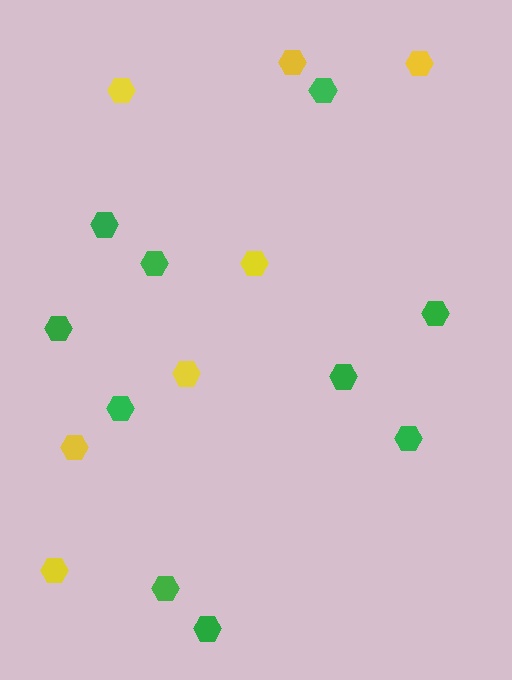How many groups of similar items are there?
There are 2 groups: one group of green hexagons (10) and one group of yellow hexagons (7).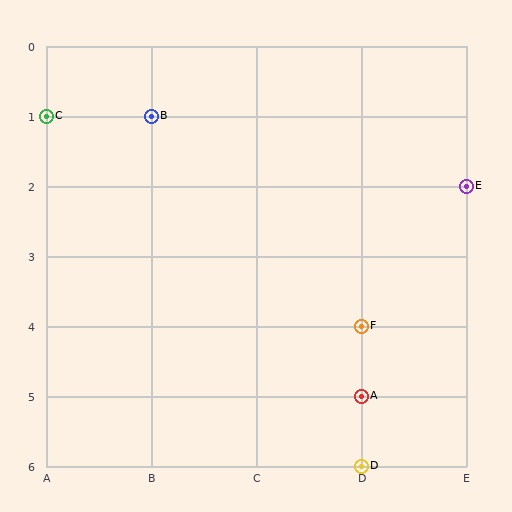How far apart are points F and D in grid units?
Points F and D are 2 rows apart.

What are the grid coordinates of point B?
Point B is at grid coordinates (B, 1).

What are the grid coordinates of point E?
Point E is at grid coordinates (E, 2).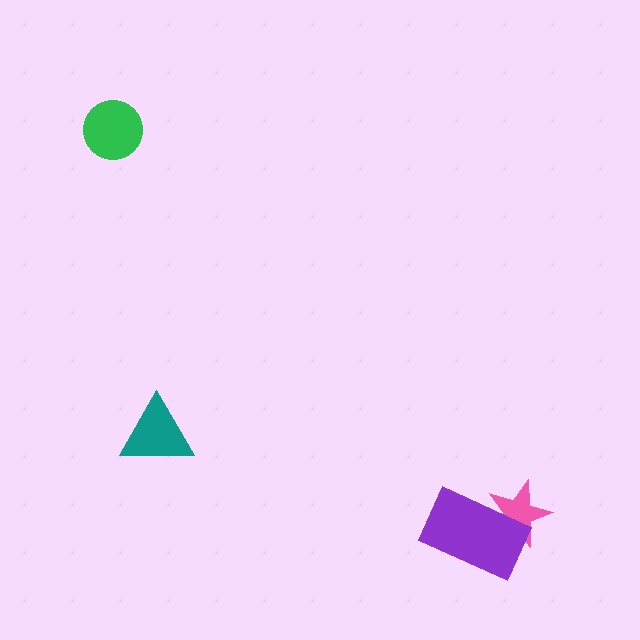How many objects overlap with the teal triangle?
0 objects overlap with the teal triangle.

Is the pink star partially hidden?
Yes, it is partially covered by another shape.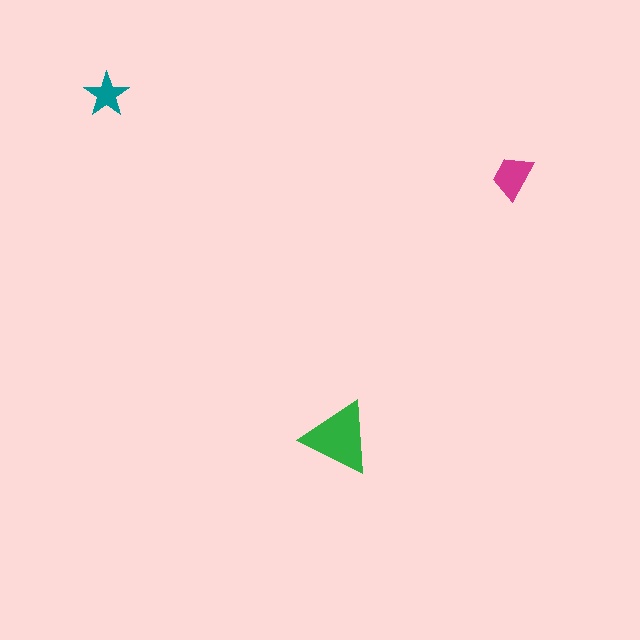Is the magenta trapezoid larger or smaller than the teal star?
Larger.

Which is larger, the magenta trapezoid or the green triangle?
The green triangle.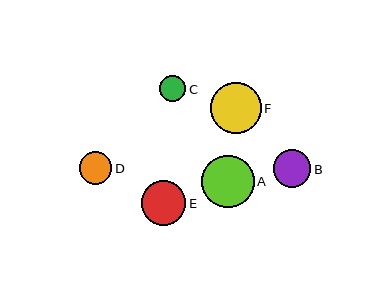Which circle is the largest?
Circle A is the largest with a size of approximately 52 pixels.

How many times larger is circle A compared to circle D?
Circle A is approximately 1.6 times the size of circle D.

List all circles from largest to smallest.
From largest to smallest: A, F, E, B, D, C.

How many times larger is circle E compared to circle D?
Circle E is approximately 1.4 times the size of circle D.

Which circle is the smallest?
Circle C is the smallest with a size of approximately 26 pixels.